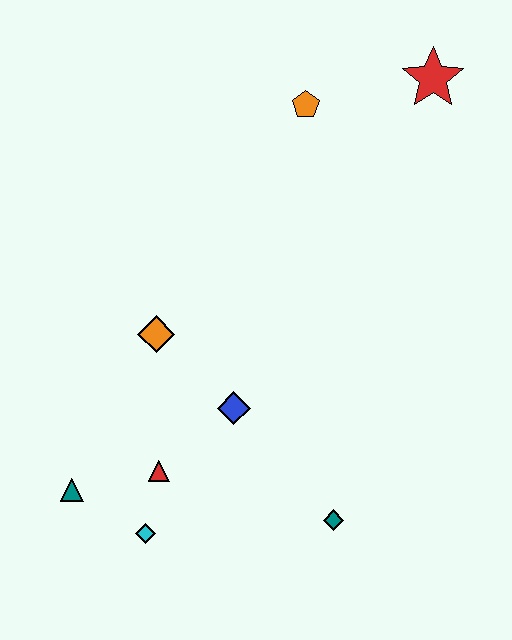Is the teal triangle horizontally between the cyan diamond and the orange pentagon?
No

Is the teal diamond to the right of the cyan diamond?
Yes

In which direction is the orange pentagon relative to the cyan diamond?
The orange pentagon is above the cyan diamond.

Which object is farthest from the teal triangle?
The red star is farthest from the teal triangle.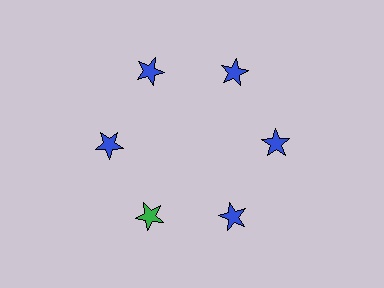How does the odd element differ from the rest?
It has a different color: green instead of blue.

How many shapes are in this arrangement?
There are 6 shapes arranged in a ring pattern.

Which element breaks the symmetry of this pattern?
The green star at roughly the 7 o'clock position breaks the symmetry. All other shapes are blue stars.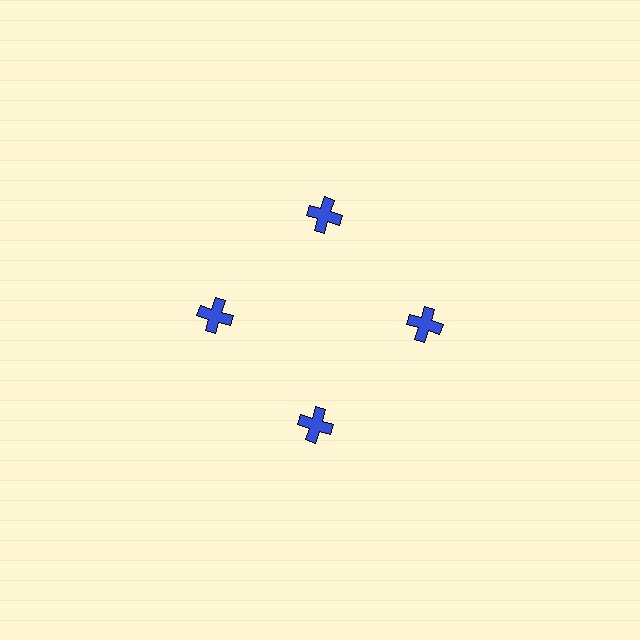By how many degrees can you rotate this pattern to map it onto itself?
The pattern maps onto itself every 90 degrees of rotation.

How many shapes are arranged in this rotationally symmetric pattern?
There are 4 shapes, arranged in 4 groups of 1.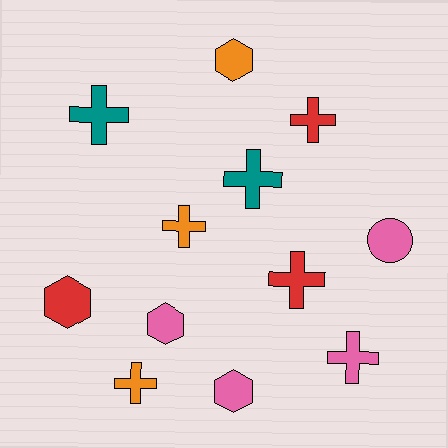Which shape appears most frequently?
Cross, with 7 objects.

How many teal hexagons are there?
There are no teal hexagons.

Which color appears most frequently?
Pink, with 4 objects.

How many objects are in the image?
There are 12 objects.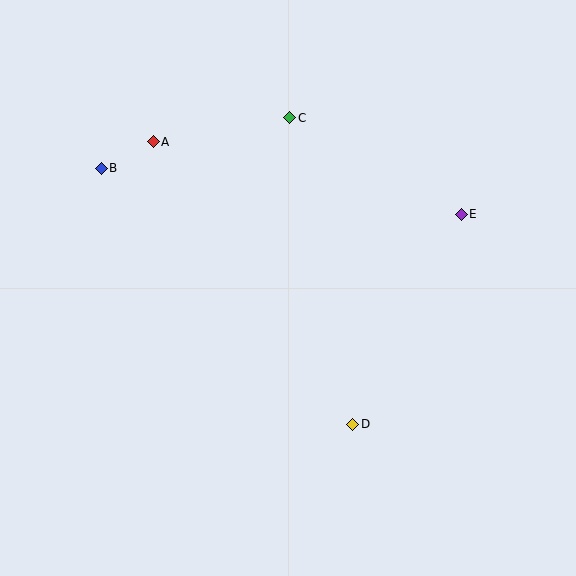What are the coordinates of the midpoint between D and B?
The midpoint between D and B is at (227, 296).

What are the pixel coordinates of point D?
Point D is at (353, 424).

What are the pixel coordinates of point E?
Point E is at (461, 214).